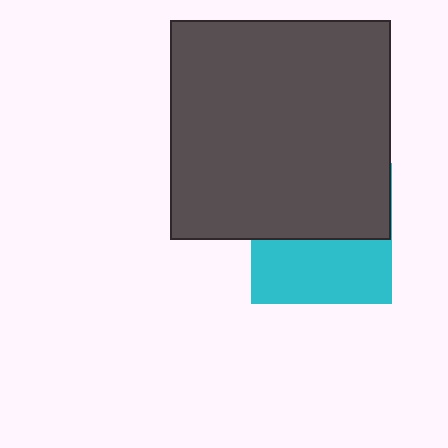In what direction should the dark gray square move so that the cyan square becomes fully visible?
The dark gray square should move up. That is the shortest direction to clear the overlap and leave the cyan square fully visible.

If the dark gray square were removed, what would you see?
You would see the complete cyan square.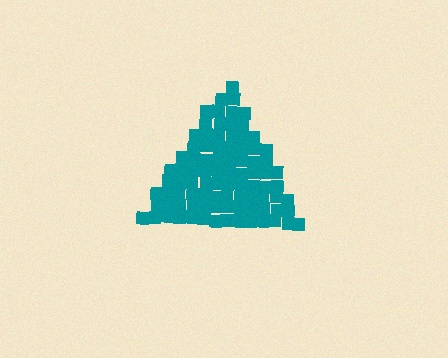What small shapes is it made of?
It is made of small squares.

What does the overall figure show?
The overall figure shows a triangle.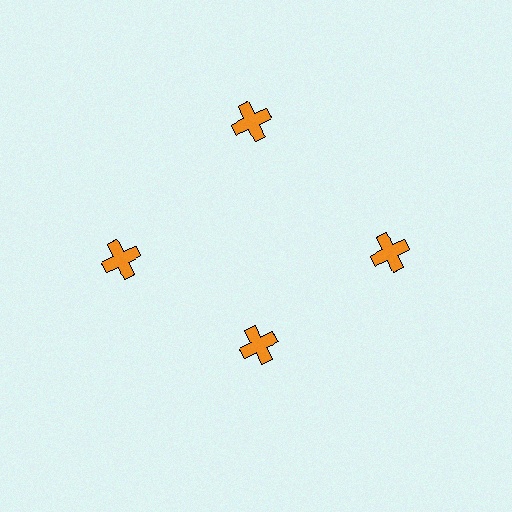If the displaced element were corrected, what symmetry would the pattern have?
It would have 4-fold rotational symmetry — the pattern would map onto itself every 90 degrees.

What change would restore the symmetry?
The symmetry would be restored by moving it outward, back onto the ring so that all 4 crosses sit at equal angles and equal distance from the center.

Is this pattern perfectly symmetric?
No. The 4 orange crosses are arranged in a ring, but one element near the 6 o'clock position is pulled inward toward the center, breaking the 4-fold rotational symmetry.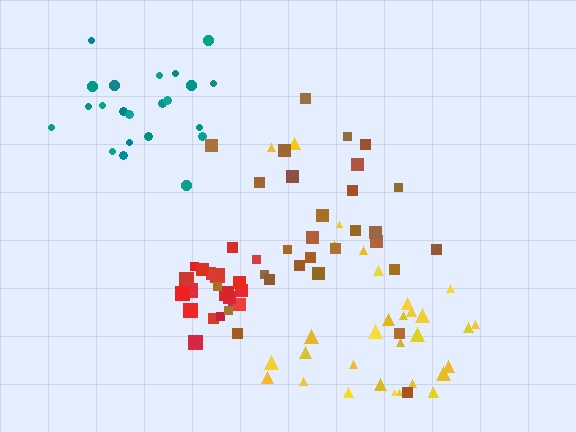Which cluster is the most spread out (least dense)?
Brown.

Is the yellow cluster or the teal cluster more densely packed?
Teal.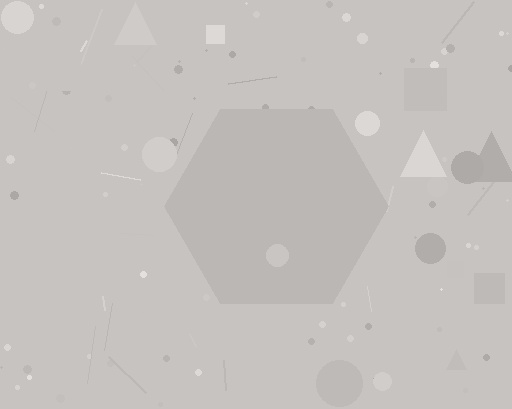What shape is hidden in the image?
A hexagon is hidden in the image.